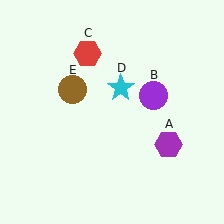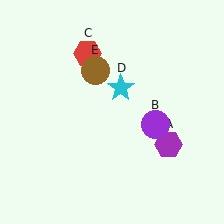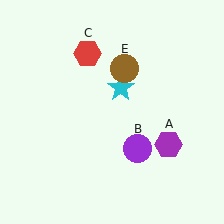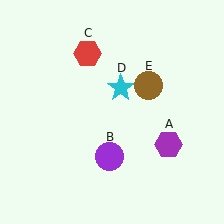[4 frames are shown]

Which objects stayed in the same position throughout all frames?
Purple hexagon (object A) and red hexagon (object C) and cyan star (object D) remained stationary.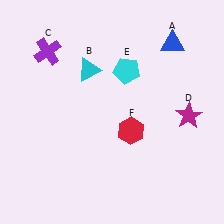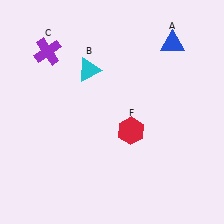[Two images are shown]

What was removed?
The magenta star (D), the cyan pentagon (E) were removed in Image 2.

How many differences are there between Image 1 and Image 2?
There are 2 differences between the two images.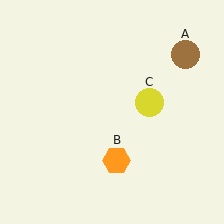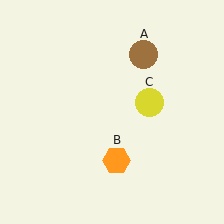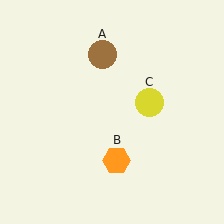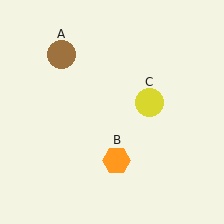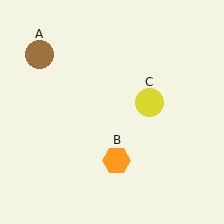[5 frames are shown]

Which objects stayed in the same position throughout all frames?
Orange hexagon (object B) and yellow circle (object C) remained stationary.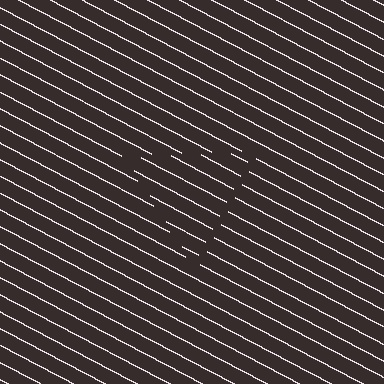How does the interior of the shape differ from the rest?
The interior of the shape contains the same grating, shifted by half a period — the contour is defined by the phase discontinuity where line-ends from the inner and outer gratings abut.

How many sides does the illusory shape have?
3 sides — the line-ends trace a triangle.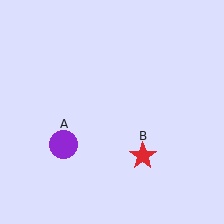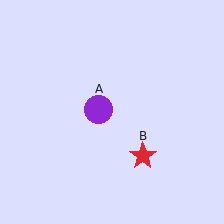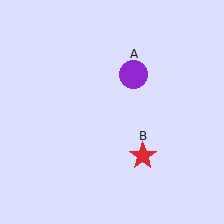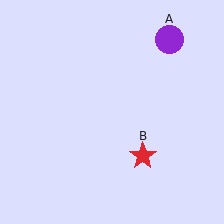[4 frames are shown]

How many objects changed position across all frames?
1 object changed position: purple circle (object A).